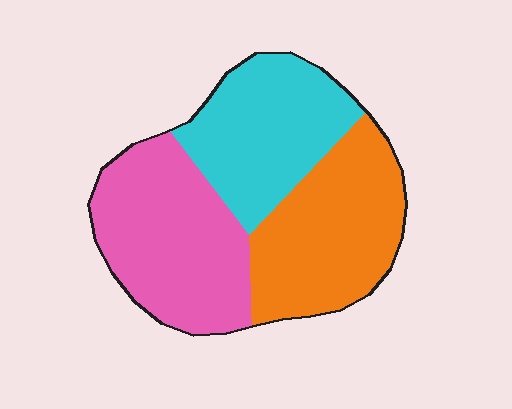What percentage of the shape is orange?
Orange takes up between a quarter and a half of the shape.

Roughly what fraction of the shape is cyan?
Cyan covers roughly 30% of the shape.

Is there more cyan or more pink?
Pink.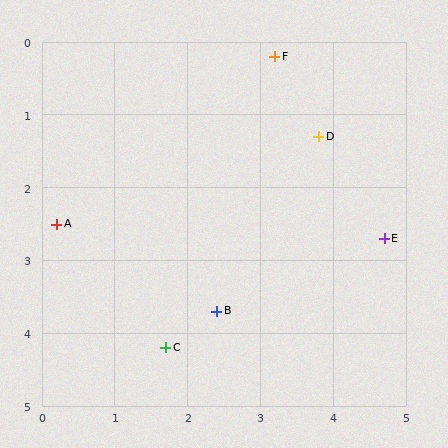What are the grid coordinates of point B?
Point B is at approximately (2.4, 3.7).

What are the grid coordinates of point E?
Point E is at approximately (4.7, 2.7).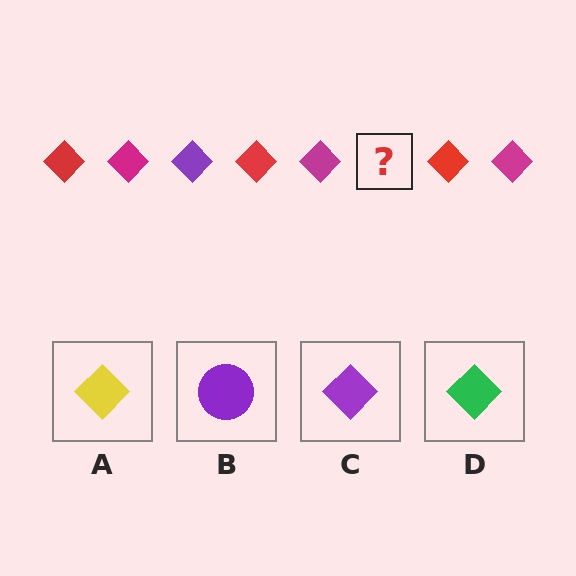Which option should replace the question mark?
Option C.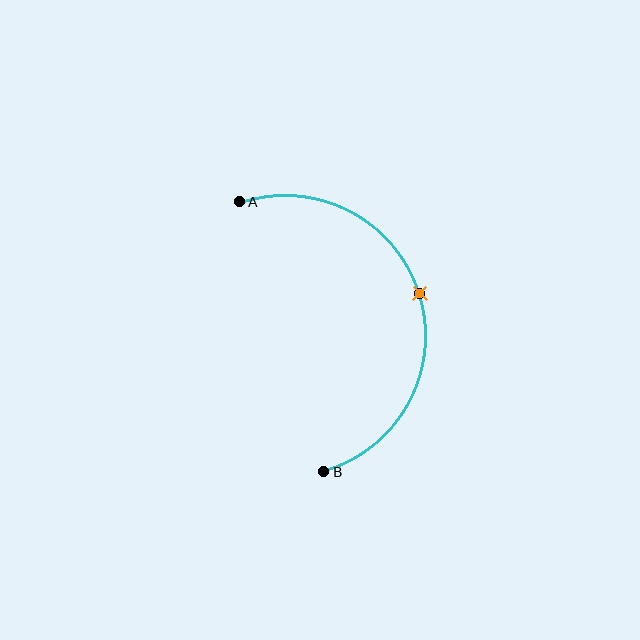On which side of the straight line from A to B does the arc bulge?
The arc bulges to the right of the straight line connecting A and B.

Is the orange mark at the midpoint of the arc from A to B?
Yes. The orange mark lies on the arc at equal arc-length from both A and B — it is the arc midpoint.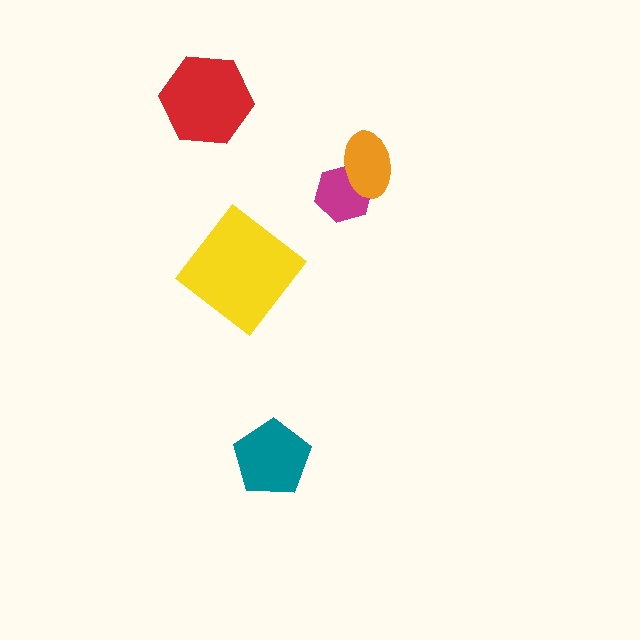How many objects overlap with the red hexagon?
0 objects overlap with the red hexagon.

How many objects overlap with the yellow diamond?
0 objects overlap with the yellow diamond.